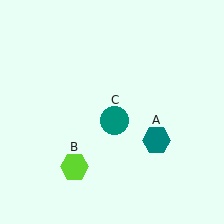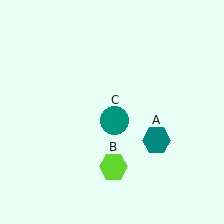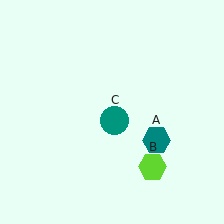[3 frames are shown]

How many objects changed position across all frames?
1 object changed position: lime hexagon (object B).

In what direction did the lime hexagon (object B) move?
The lime hexagon (object B) moved right.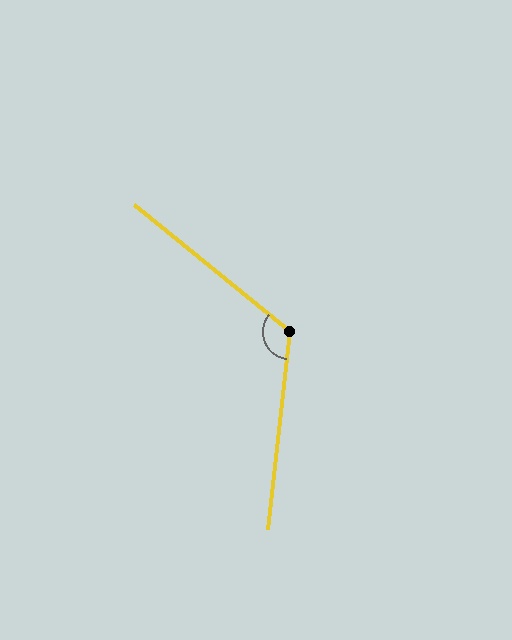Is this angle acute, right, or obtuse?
It is obtuse.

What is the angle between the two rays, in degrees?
Approximately 123 degrees.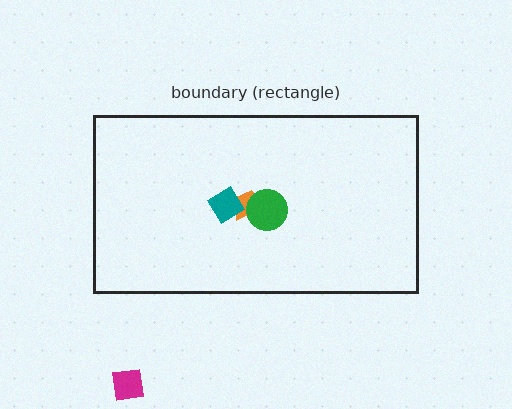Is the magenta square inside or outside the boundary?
Outside.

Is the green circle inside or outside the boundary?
Inside.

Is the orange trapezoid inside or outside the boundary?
Inside.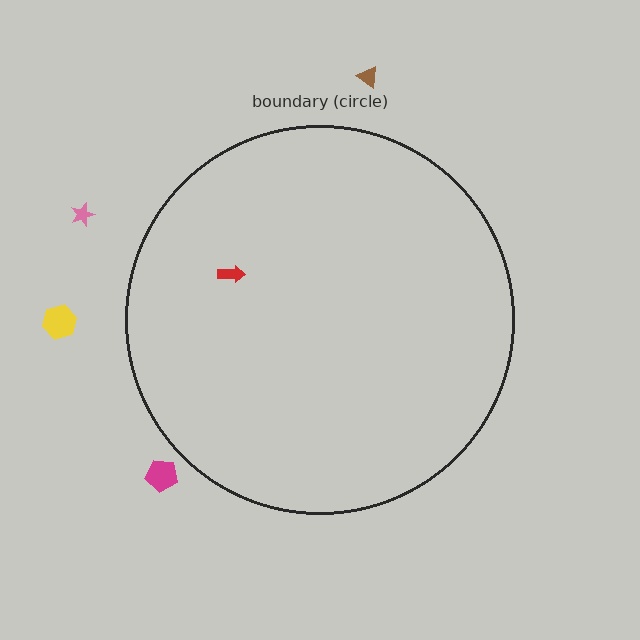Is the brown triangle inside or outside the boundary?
Outside.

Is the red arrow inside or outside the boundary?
Inside.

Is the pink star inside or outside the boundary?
Outside.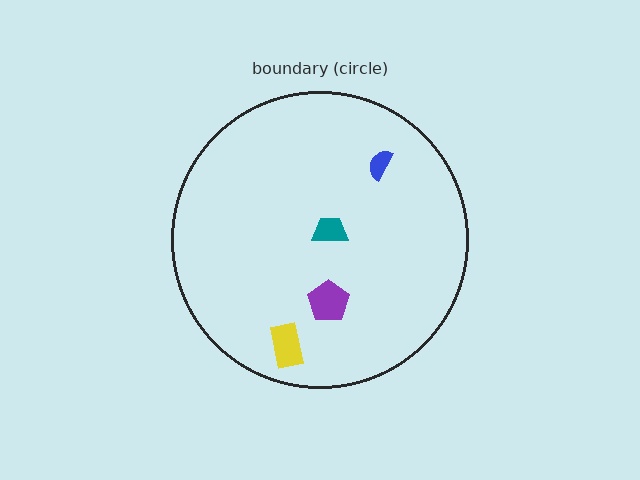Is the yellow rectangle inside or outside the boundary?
Inside.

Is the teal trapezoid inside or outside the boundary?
Inside.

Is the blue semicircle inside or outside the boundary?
Inside.